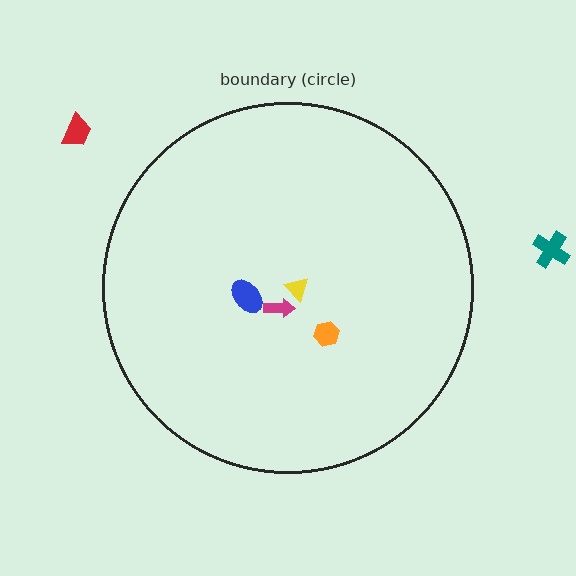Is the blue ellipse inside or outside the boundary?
Inside.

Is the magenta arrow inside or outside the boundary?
Inside.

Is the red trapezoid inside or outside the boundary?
Outside.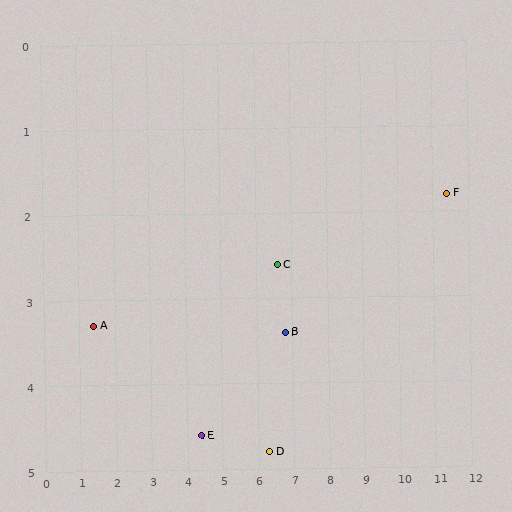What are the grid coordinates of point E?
Point E is at approximately (4.4, 4.6).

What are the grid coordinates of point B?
Point B is at approximately (6.8, 3.4).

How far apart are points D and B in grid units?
Points D and B are about 1.5 grid units apart.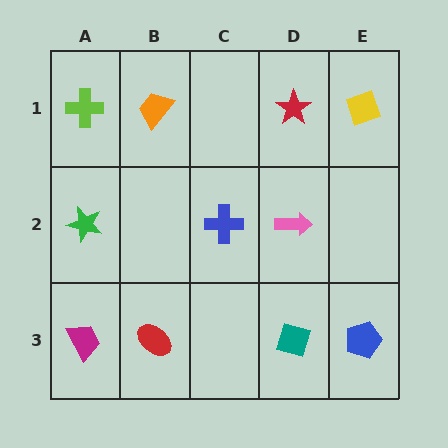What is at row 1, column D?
A red star.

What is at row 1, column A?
A lime cross.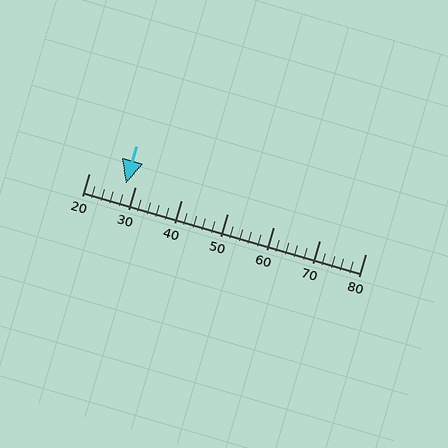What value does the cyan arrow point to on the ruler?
The cyan arrow points to approximately 28.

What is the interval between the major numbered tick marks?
The major tick marks are spaced 10 units apart.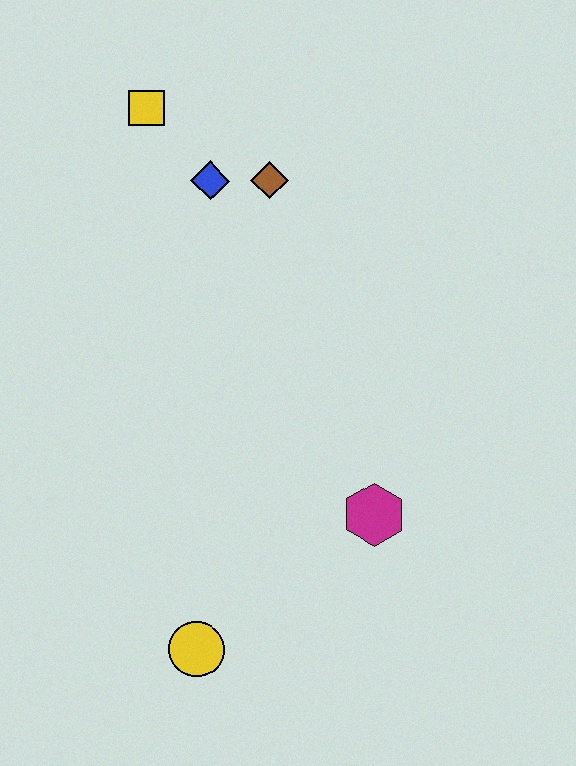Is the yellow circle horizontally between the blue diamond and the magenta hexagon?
No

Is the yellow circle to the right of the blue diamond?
No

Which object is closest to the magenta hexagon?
The yellow circle is closest to the magenta hexagon.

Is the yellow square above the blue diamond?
Yes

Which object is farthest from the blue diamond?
The yellow circle is farthest from the blue diamond.